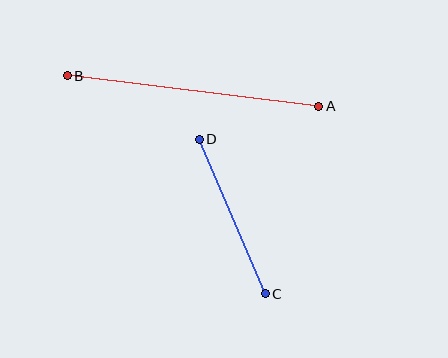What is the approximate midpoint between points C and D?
The midpoint is at approximately (232, 216) pixels.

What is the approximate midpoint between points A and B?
The midpoint is at approximately (193, 91) pixels.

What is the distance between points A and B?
The distance is approximately 253 pixels.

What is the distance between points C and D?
The distance is approximately 168 pixels.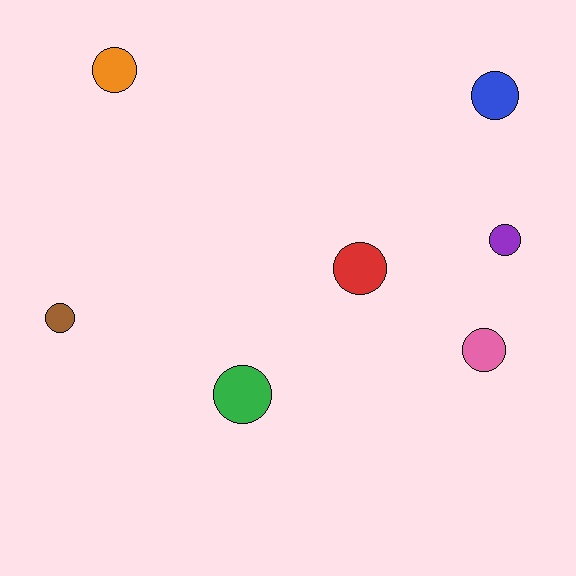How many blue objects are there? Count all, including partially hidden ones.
There is 1 blue object.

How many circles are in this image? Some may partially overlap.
There are 7 circles.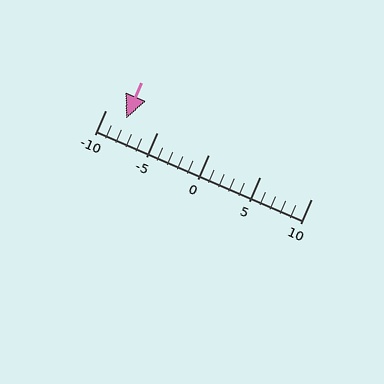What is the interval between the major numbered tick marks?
The major tick marks are spaced 5 units apart.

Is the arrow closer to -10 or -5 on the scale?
The arrow is closer to -10.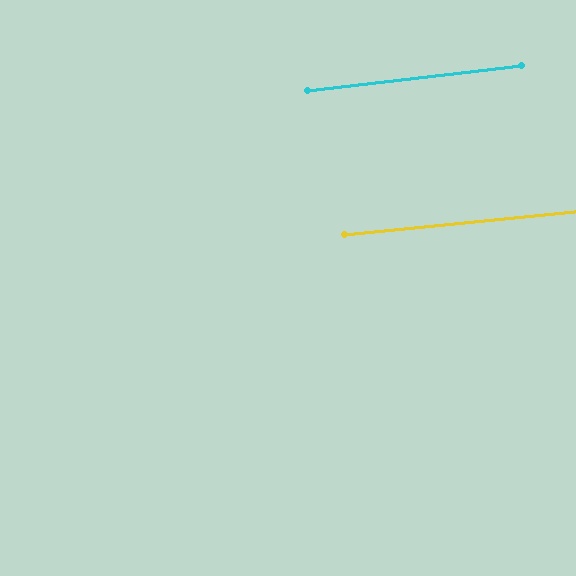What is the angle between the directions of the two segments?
Approximately 1 degree.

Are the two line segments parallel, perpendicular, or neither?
Parallel — their directions differ by only 0.9°.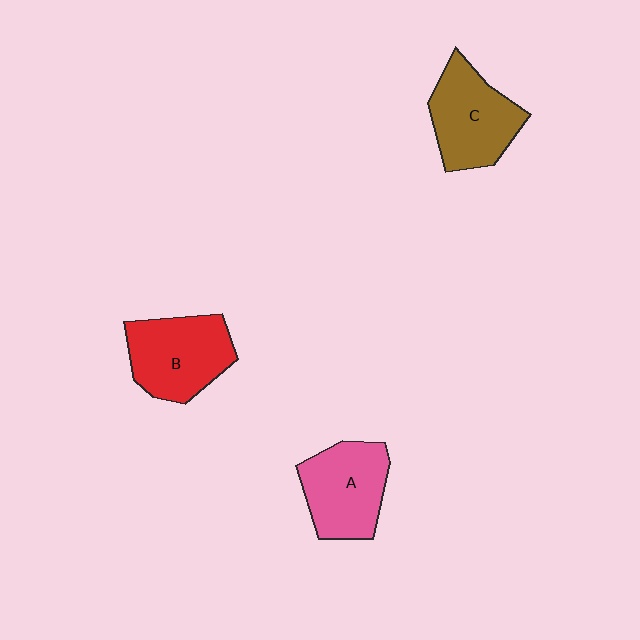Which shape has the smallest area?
Shape A (pink).